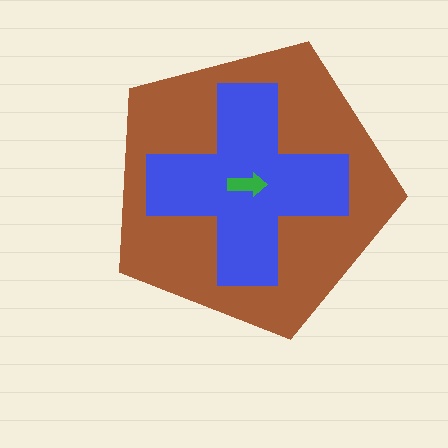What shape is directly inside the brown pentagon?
The blue cross.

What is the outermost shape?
The brown pentagon.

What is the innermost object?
The green arrow.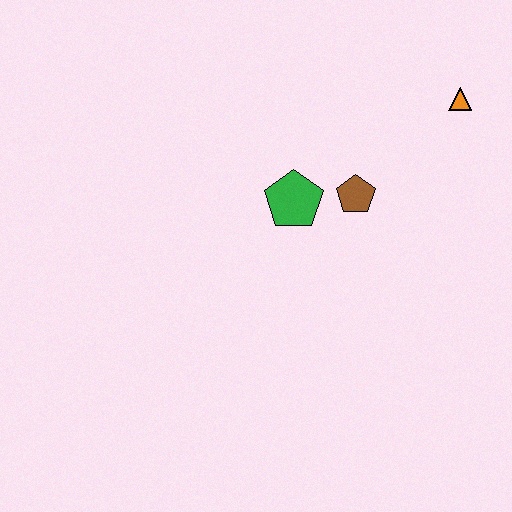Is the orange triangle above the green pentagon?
Yes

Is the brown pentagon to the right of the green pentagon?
Yes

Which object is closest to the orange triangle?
The brown pentagon is closest to the orange triangle.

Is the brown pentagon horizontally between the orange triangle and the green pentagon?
Yes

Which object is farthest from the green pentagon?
The orange triangle is farthest from the green pentagon.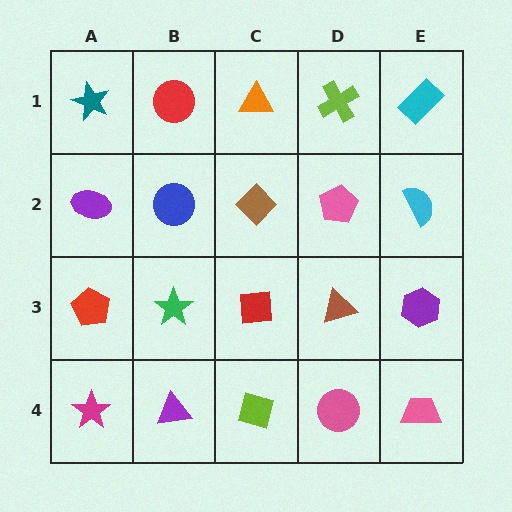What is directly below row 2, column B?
A green star.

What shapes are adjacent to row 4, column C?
A red square (row 3, column C), a purple triangle (row 4, column B), a pink circle (row 4, column D).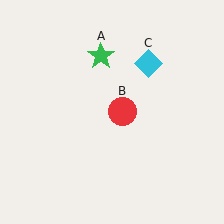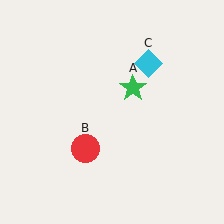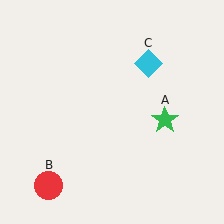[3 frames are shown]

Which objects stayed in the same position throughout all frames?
Cyan diamond (object C) remained stationary.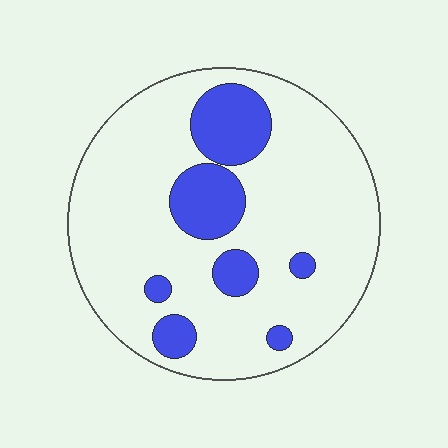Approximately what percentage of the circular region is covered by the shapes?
Approximately 20%.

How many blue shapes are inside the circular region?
7.